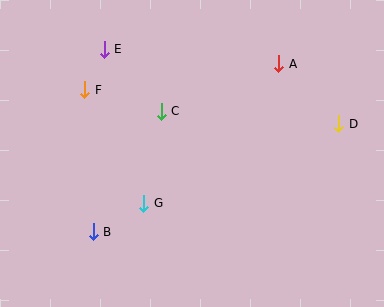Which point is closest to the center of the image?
Point C at (161, 111) is closest to the center.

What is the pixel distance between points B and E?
The distance between B and E is 183 pixels.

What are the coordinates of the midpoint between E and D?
The midpoint between E and D is at (222, 86).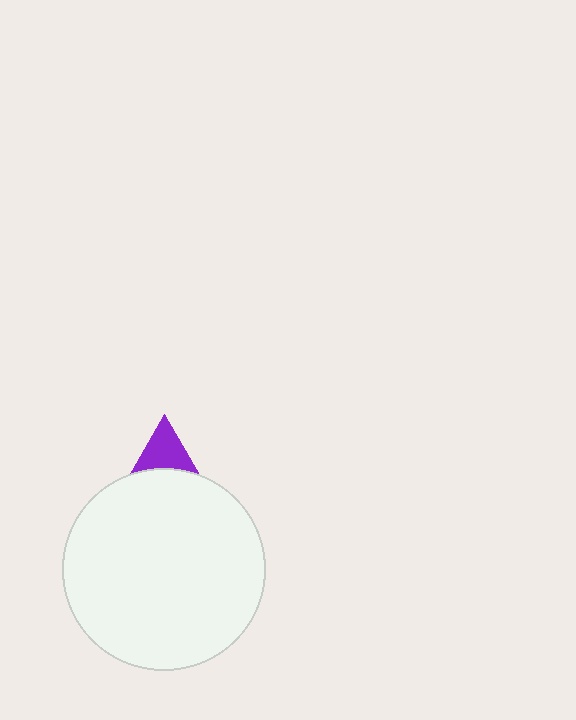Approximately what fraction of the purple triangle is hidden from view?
Roughly 68% of the purple triangle is hidden behind the white circle.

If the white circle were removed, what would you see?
You would see the complete purple triangle.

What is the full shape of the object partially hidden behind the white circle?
The partially hidden object is a purple triangle.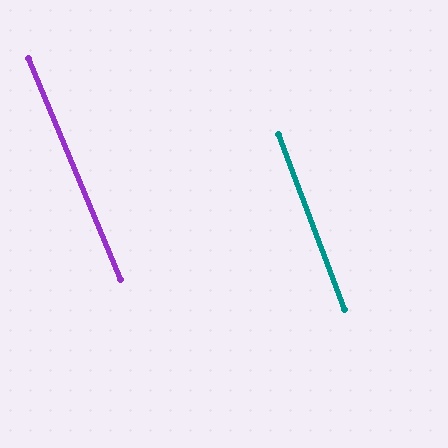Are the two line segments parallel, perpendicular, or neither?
Parallel — their directions differ by only 1.8°.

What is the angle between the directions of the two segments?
Approximately 2 degrees.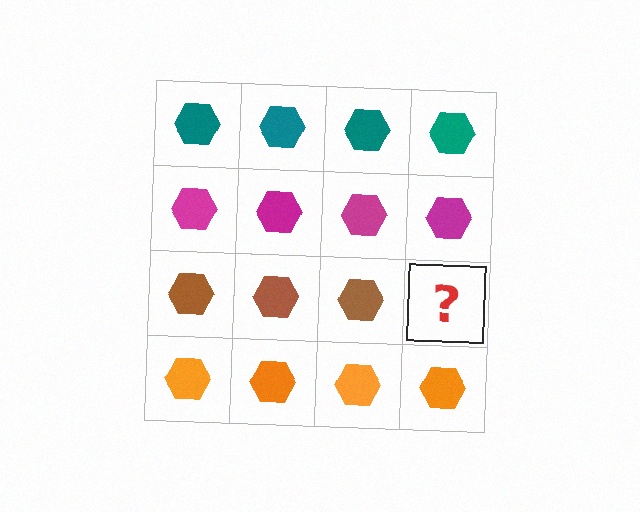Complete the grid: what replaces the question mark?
The question mark should be replaced with a brown hexagon.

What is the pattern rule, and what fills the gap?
The rule is that each row has a consistent color. The gap should be filled with a brown hexagon.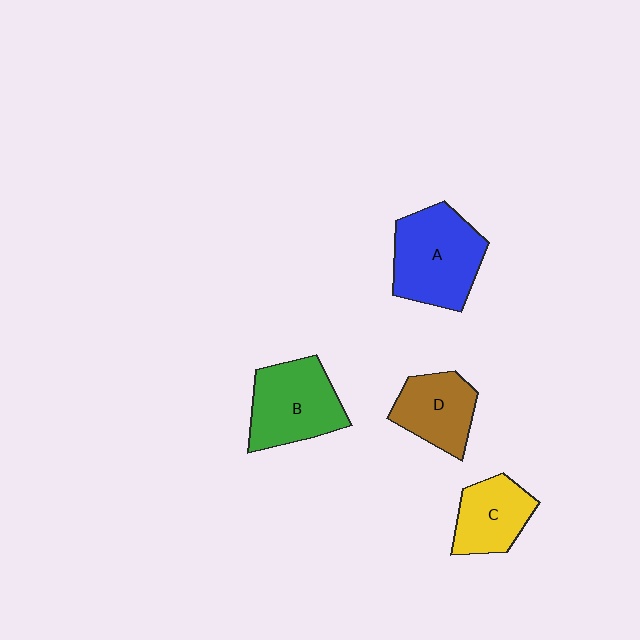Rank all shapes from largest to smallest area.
From largest to smallest: A (blue), B (green), D (brown), C (yellow).